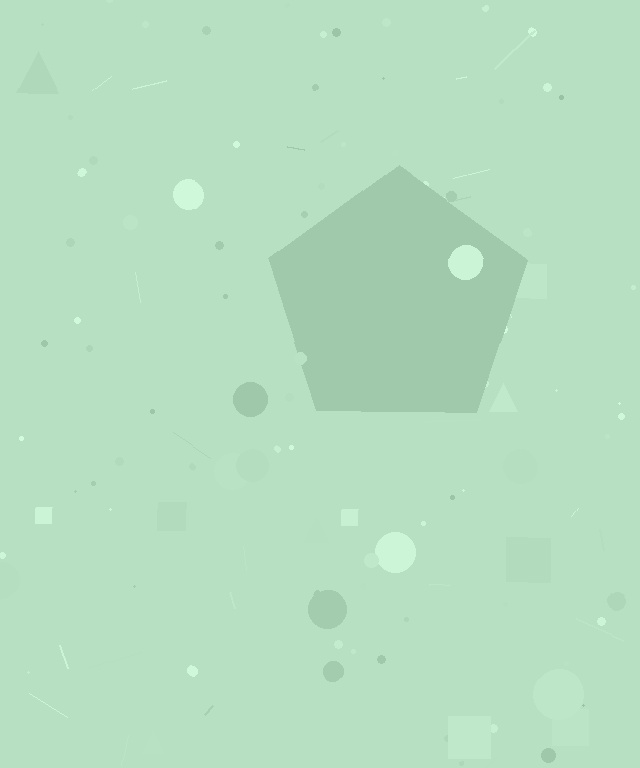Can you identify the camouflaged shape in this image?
The camouflaged shape is a pentagon.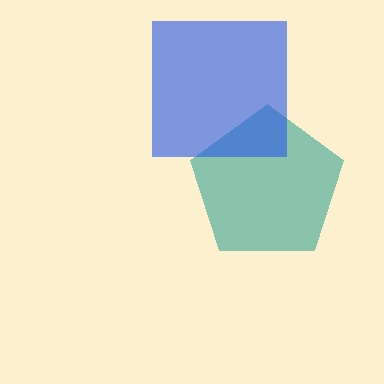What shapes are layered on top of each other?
The layered shapes are: a teal pentagon, a blue square.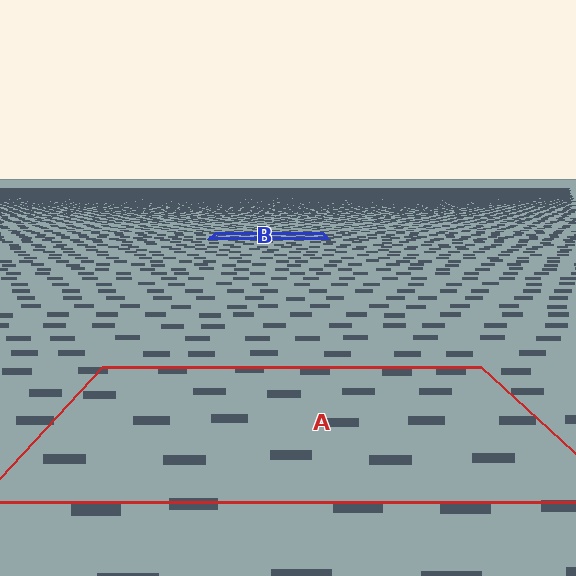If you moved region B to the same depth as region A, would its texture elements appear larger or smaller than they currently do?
They would appear larger. At a closer depth, the same texture elements are projected at a bigger on-screen size.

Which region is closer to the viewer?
Region A is closer. The texture elements there are larger and more spread out.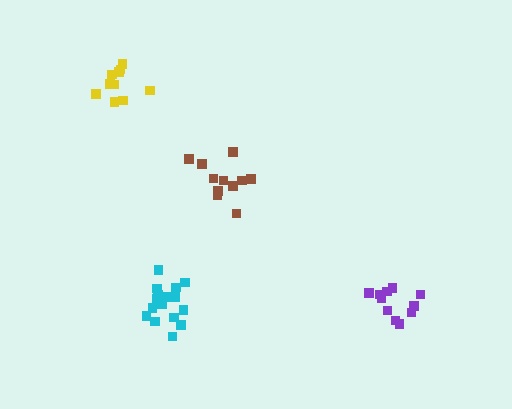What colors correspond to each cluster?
The clusters are colored: brown, purple, cyan, yellow.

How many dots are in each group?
Group 1: 11 dots, Group 2: 11 dots, Group 3: 16 dots, Group 4: 10 dots (48 total).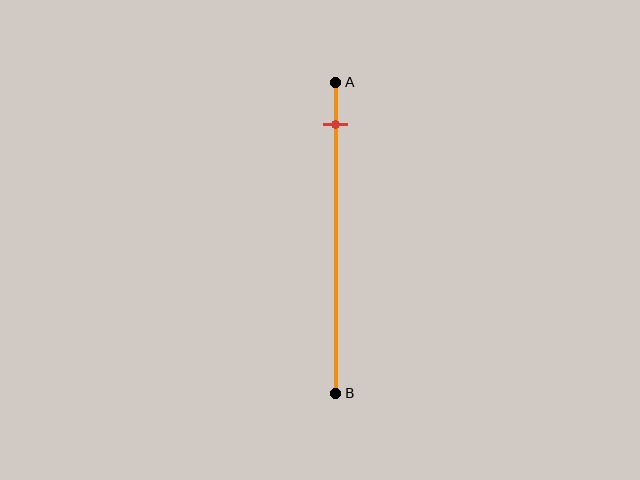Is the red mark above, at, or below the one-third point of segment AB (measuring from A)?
The red mark is above the one-third point of segment AB.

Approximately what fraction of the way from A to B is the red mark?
The red mark is approximately 15% of the way from A to B.